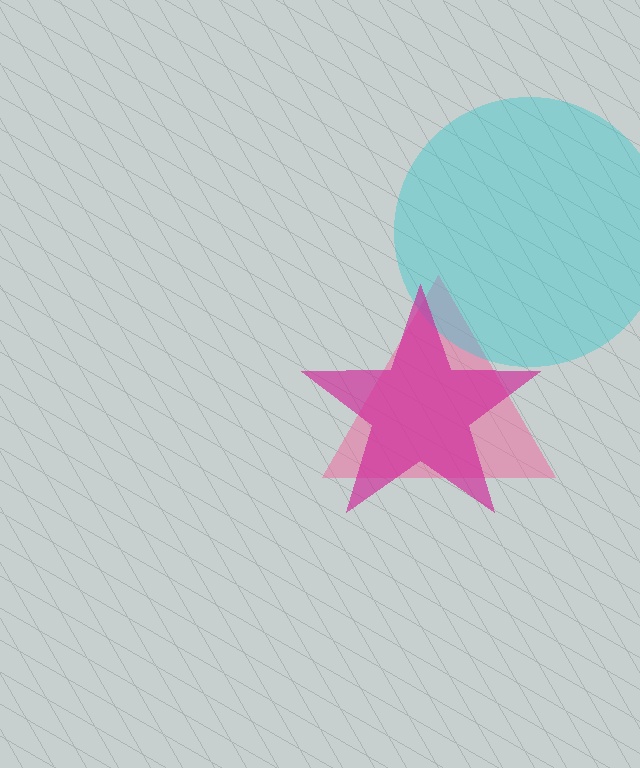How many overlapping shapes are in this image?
There are 3 overlapping shapes in the image.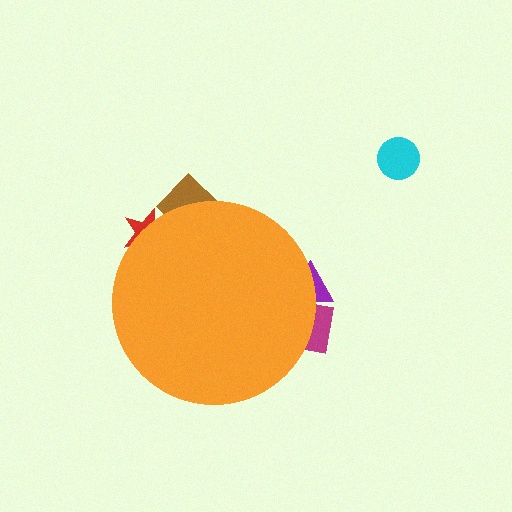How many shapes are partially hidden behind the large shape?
4 shapes are partially hidden.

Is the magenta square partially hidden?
Yes, the magenta square is partially hidden behind the orange circle.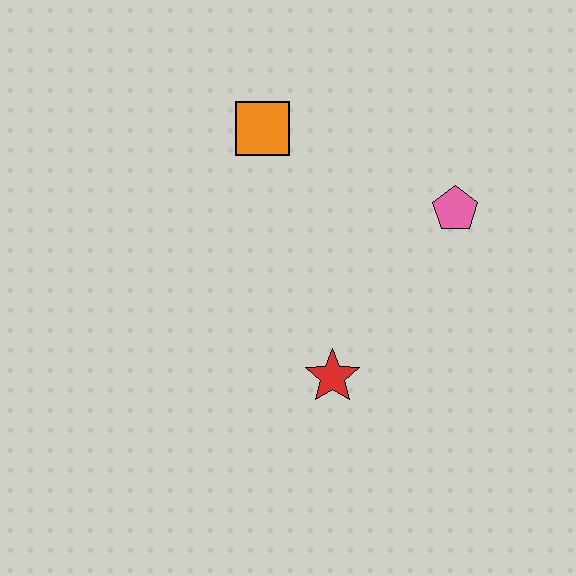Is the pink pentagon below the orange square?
Yes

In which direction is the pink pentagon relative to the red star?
The pink pentagon is above the red star.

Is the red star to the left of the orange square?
No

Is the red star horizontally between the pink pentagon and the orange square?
Yes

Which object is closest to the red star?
The pink pentagon is closest to the red star.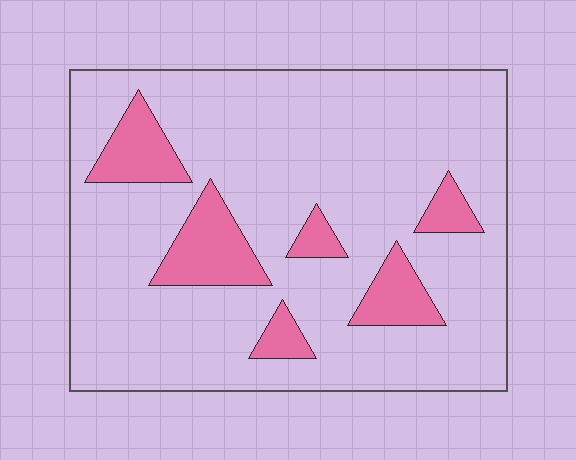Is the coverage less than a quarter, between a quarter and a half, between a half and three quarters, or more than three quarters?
Less than a quarter.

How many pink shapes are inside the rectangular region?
6.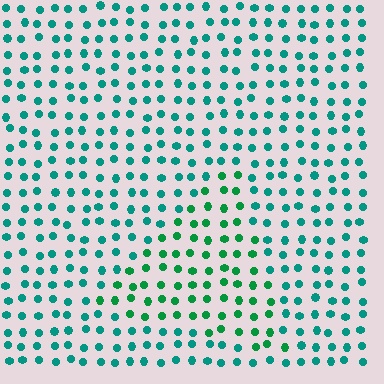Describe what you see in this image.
The image is filled with small teal elements in a uniform arrangement. A triangle-shaped region is visible where the elements are tinted to a slightly different hue, forming a subtle color boundary.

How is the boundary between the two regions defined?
The boundary is defined purely by a slight shift in hue (about 29 degrees). Spacing, size, and orientation are identical on both sides.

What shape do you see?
I see a triangle.